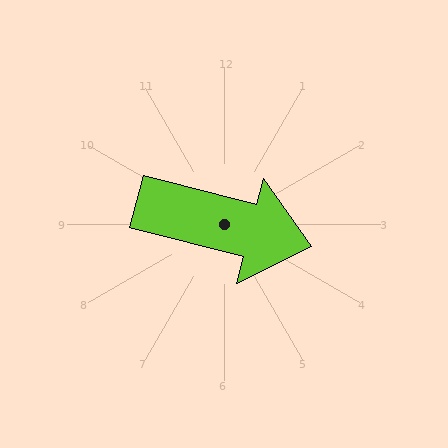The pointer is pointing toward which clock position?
Roughly 3 o'clock.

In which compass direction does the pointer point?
East.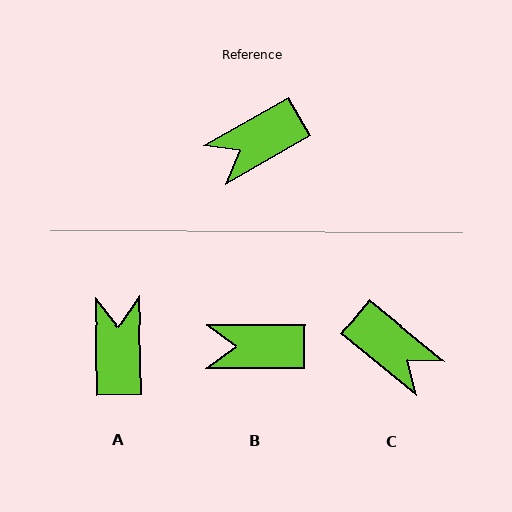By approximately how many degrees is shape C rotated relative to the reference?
Approximately 111 degrees counter-clockwise.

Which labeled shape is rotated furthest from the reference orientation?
A, about 118 degrees away.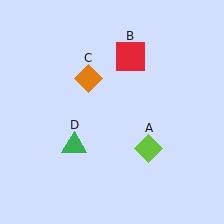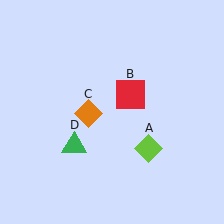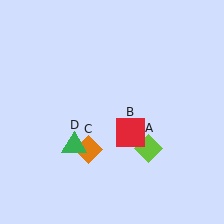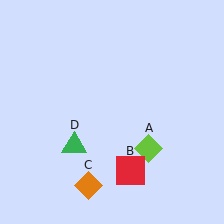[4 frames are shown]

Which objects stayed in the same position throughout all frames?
Lime diamond (object A) and green triangle (object D) remained stationary.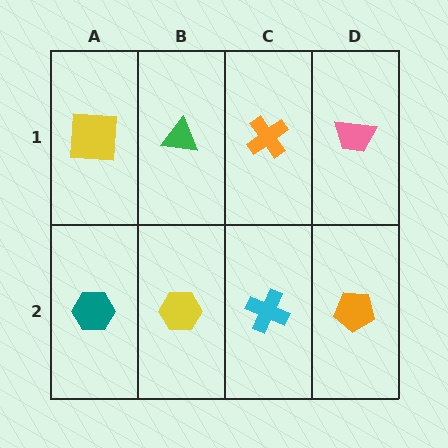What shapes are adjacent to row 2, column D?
A pink trapezoid (row 1, column D), a cyan cross (row 2, column C).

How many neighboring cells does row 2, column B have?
3.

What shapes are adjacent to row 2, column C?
An orange cross (row 1, column C), a yellow hexagon (row 2, column B), an orange pentagon (row 2, column D).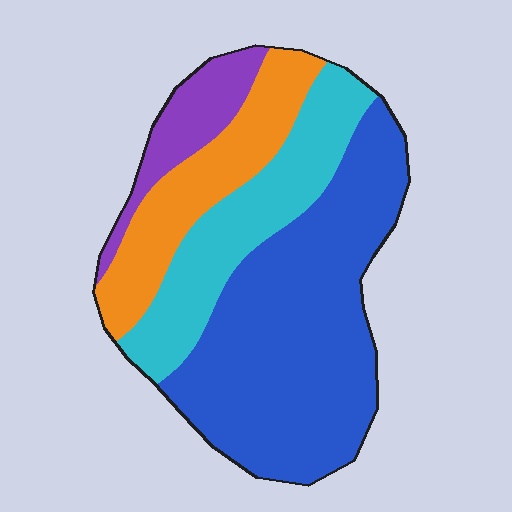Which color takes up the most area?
Blue, at roughly 50%.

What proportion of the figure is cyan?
Cyan covers about 20% of the figure.